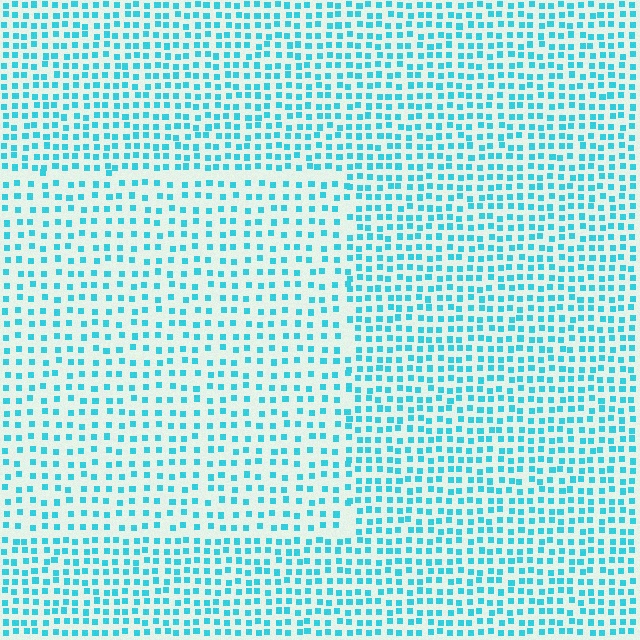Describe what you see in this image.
The image contains small cyan elements arranged at two different densities. A rectangle-shaped region is visible where the elements are less densely packed than the surrounding area.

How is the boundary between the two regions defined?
The boundary is defined by a change in element density (approximately 1.6x ratio). All elements are the same color, size, and shape.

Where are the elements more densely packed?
The elements are more densely packed outside the rectangle boundary.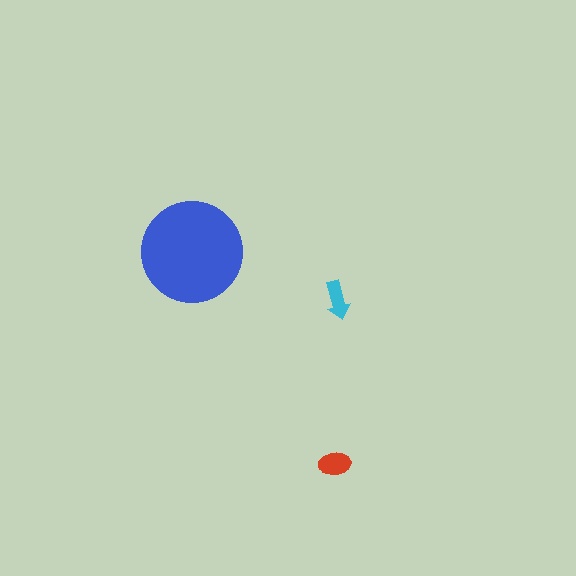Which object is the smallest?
The cyan arrow.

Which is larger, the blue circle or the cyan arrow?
The blue circle.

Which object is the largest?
The blue circle.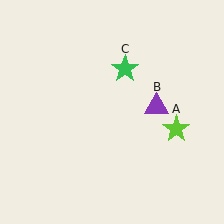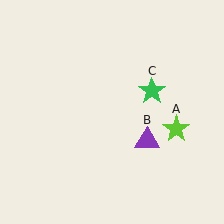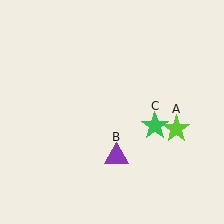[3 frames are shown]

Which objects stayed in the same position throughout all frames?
Lime star (object A) remained stationary.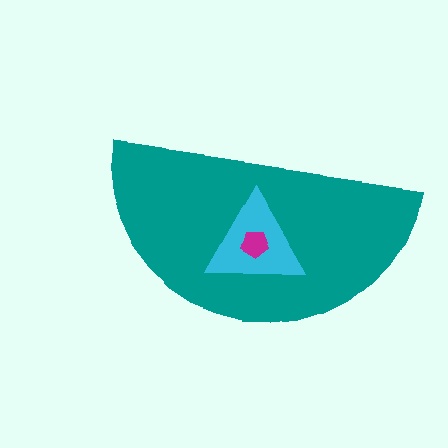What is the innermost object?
The magenta pentagon.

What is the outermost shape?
The teal semicircle.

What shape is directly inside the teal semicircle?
The cyan triangle.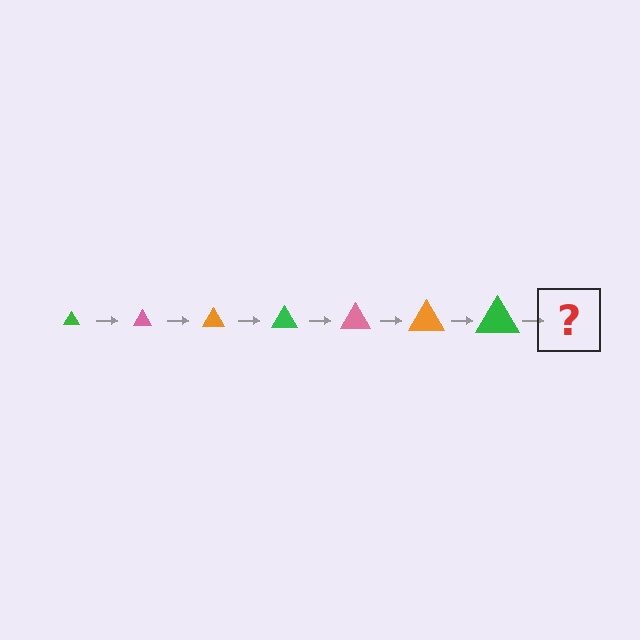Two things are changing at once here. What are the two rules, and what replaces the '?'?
The two rules are that the triangle grows larger each step and the color cycles through green, pink, and orange. The '?' should be a pink triangle, larger than the previous one.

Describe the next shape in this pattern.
It should be a pink triangle, larger than the previous one.